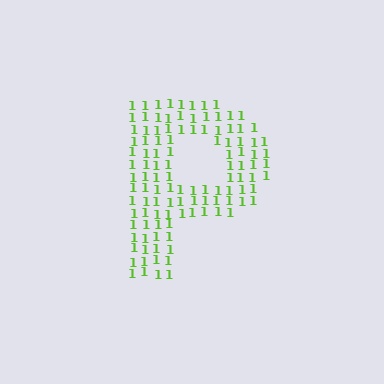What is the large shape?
The large shape is the letter P.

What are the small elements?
The small elements are digit 1's.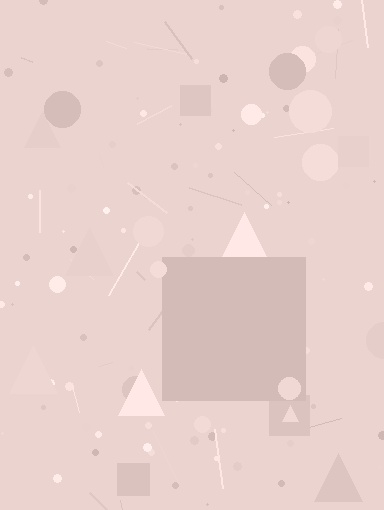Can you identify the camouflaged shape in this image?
The camouflaged shape is a square.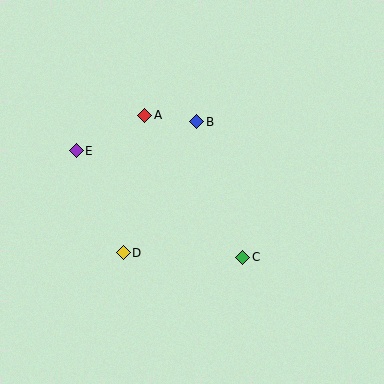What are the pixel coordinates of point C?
Point C is at (243, 257).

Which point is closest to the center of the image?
Point B at (197, 122) is closest to the center.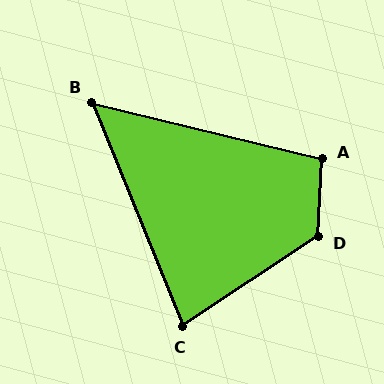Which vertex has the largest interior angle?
D, at approximately 126 degrees.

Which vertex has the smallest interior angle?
B, at approximately 54 degrees.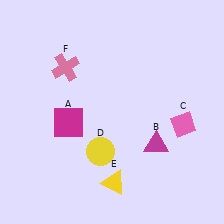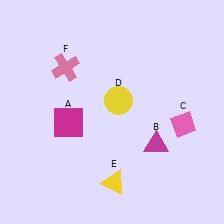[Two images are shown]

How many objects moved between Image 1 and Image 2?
1 object moved between the two images.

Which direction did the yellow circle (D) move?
The yellow circle (D) moved up.